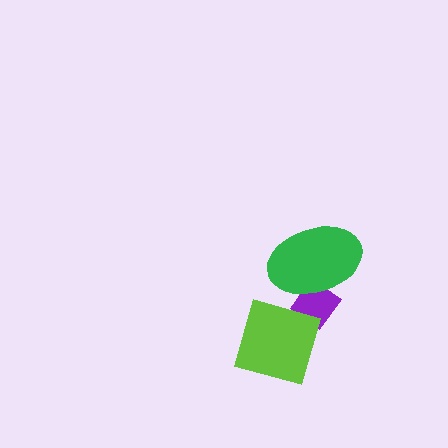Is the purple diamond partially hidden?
Yes, it is partially covered by another shape.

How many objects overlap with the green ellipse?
1 object overlaps with the green ellipse.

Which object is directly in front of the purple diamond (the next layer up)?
The lime diamond is directly in front of the purple diamond.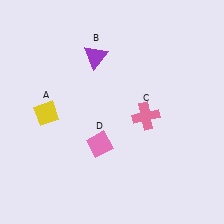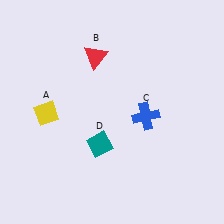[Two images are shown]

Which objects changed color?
B changed from purple to red. C changed from pink to blue. D changed from pink to teal.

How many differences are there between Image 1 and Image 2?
There are 3 differences between the two images.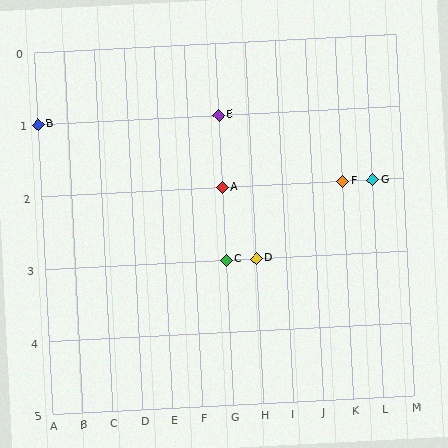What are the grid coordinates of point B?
Point B is at grid coordinates (A, 1).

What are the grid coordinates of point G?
Point G is at grid coordinates (L, 2).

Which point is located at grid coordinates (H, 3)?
Point D is at (H, 3).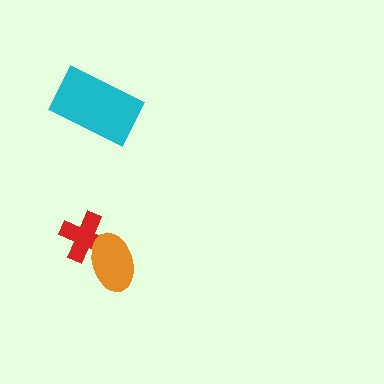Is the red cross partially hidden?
Yes, it is partially covered by another shape.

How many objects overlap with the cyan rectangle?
0 objects overlap with the cyan rectangle.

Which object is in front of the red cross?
The orange ellipse is in front of the red cross.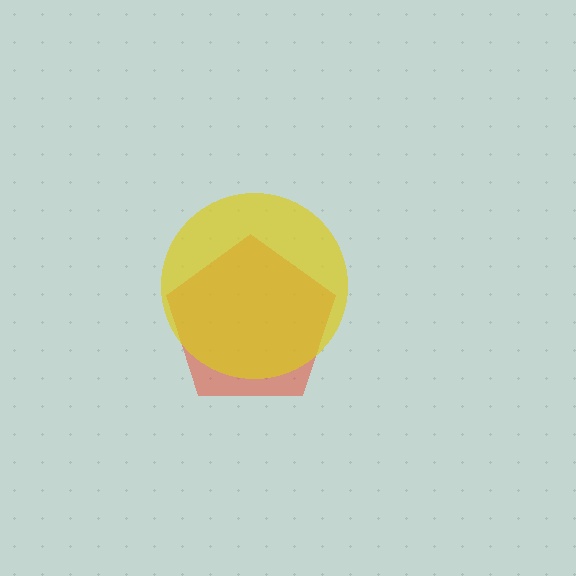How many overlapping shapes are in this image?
There are 2 overlapping shapes in the image.